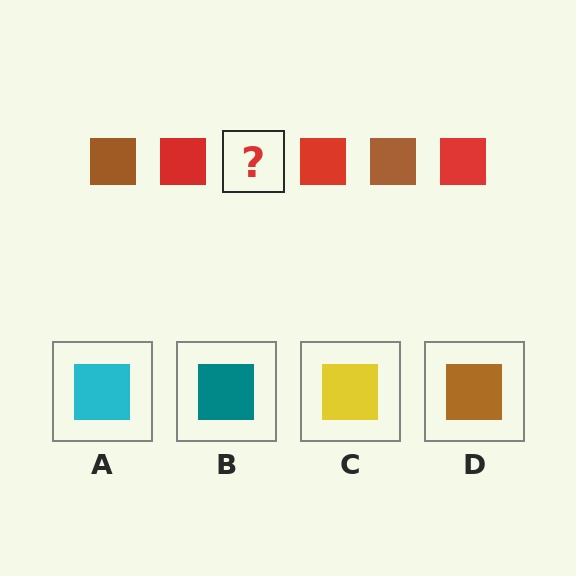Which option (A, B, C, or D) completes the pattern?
D.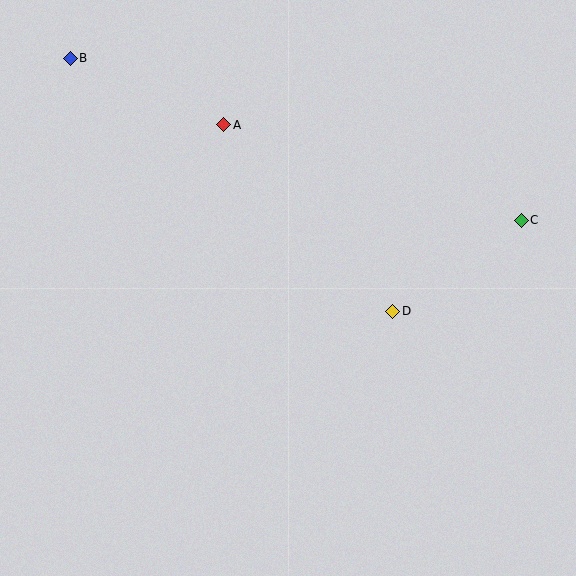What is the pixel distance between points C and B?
The distance between C and B is 479 pixels.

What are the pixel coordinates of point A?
Point A is at (224, 125).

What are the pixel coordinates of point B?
Point B is at (70, 58).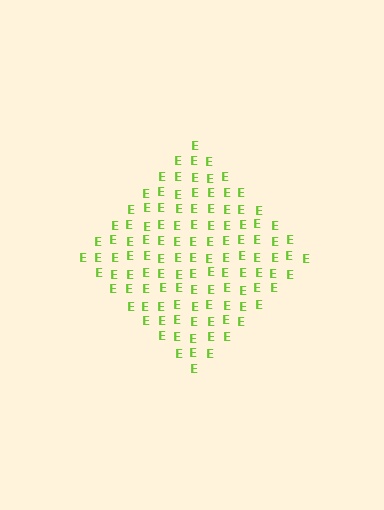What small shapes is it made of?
It is made of small letter E's.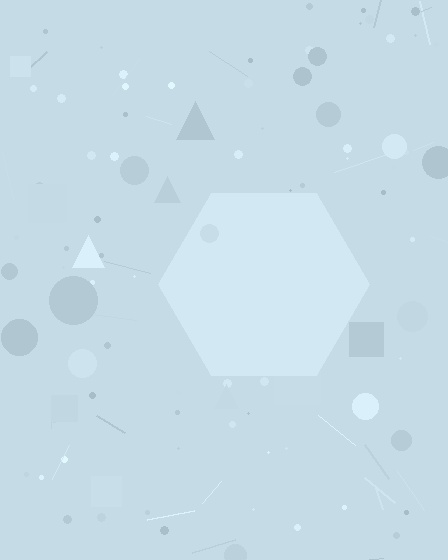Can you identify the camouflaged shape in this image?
The camouflaged shape is a hexagon.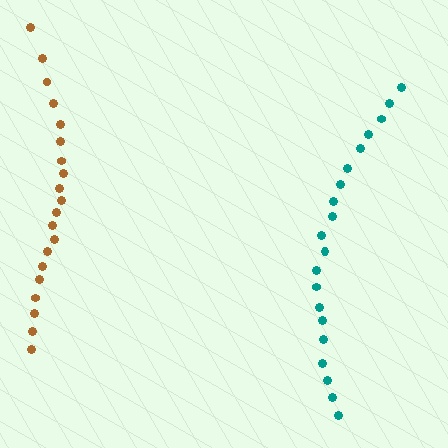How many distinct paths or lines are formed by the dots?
There are 2 distinct paths.